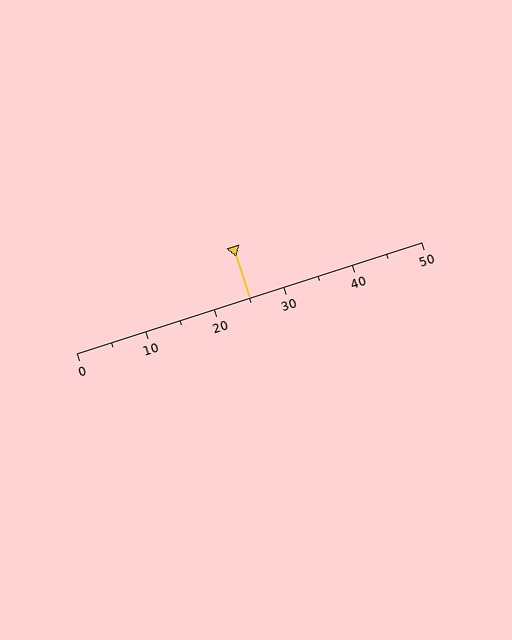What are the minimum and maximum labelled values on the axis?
The axis runs from 0 to 50.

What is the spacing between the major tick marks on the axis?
The major ticks are spaced 10 apart.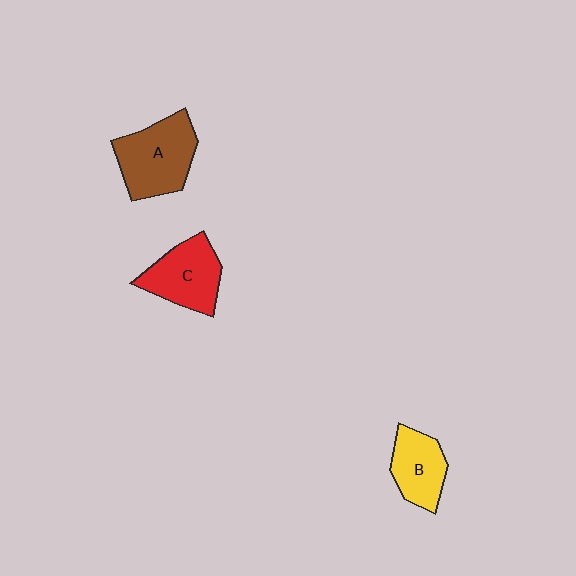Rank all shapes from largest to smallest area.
From largest to smallest: A (brown), C (red), B (yellow).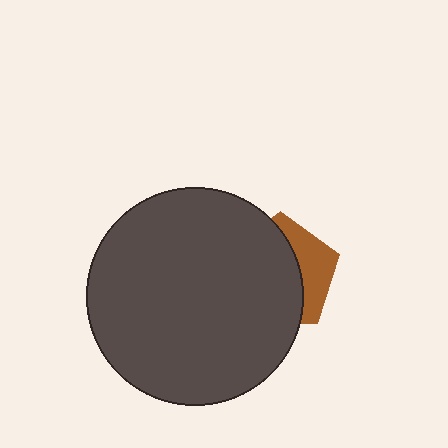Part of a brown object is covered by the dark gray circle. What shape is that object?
It is a pentagon.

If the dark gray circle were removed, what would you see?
You would see the complete brown pentagon.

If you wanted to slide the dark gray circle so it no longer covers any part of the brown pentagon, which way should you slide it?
Slide it left — that is the most direct way to separate the two shapes.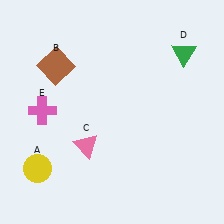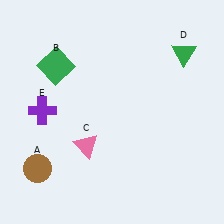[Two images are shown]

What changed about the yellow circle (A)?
In Image 1, A is yellow. In Image 2, it changed to brown.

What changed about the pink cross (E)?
In Image 1, E is pink. In Image 2, it changed to purple.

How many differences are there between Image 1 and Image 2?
There are 3 differences between the two images.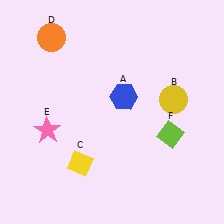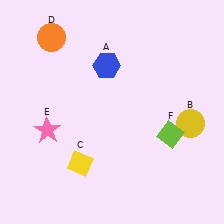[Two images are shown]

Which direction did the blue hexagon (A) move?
The blue hexagon (A) moved up.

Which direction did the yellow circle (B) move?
The yellow circle (B) moved down.